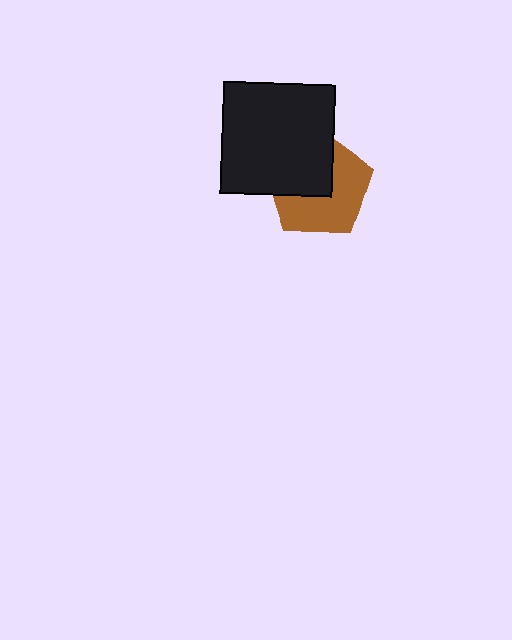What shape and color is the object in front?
The object in front is a black square.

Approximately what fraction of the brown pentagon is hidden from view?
Roughly 44% of the brown pentagon is hidden behind the black square.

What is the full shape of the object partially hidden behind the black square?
The partially hidden object is a brown pentagon.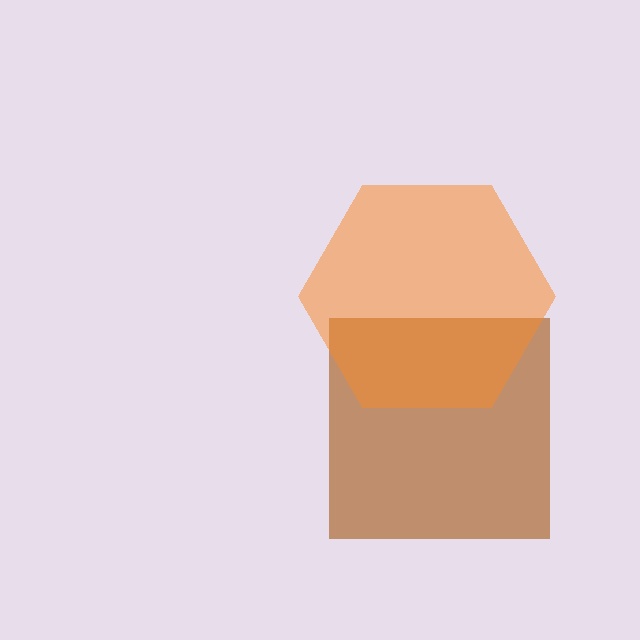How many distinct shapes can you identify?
There are 2 distinct shapes: a brown square, an orange hexagon.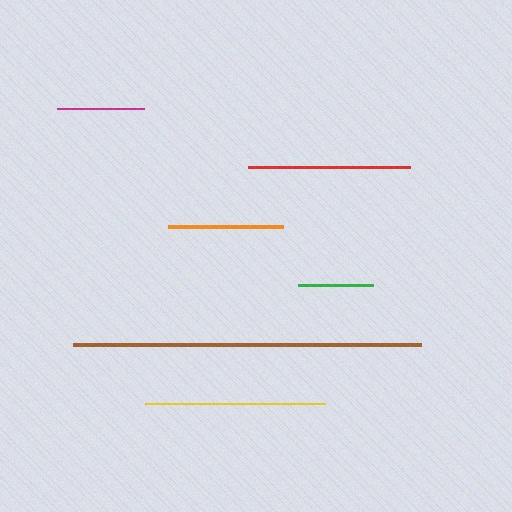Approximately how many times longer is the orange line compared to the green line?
The orange line is approximately 1.6 times the length of the green line.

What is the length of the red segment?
The red segment is approximately 162 pixels long.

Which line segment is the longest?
The brown line is the longest at approximately 347 pixels.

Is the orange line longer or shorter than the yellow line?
The yellow line is longer than the orange line.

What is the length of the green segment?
The green segment is approximately 75 pixels long.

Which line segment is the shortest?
The green line is the shortest at approximately 75 pixels.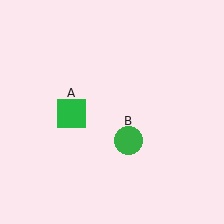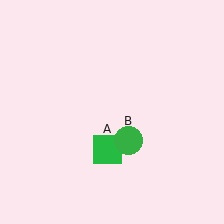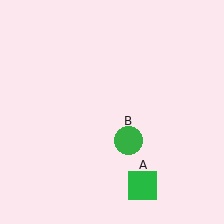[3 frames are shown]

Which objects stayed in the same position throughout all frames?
Green circle (object B) remained stationary.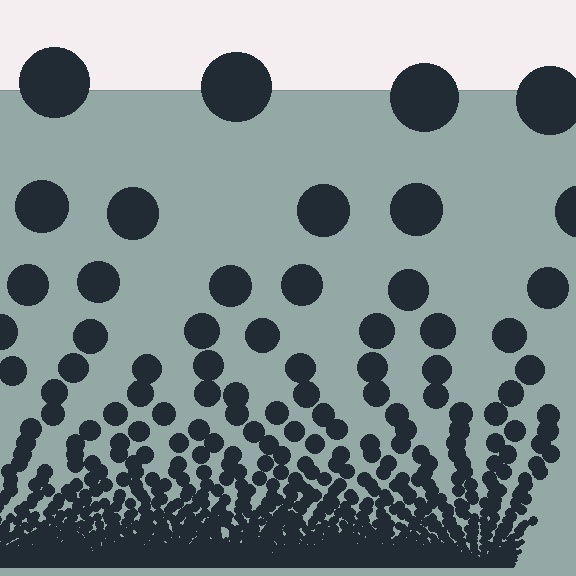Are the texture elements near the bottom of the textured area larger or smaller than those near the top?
Smaller. The gradient is inverted — elements near the bottom are smaller and denser.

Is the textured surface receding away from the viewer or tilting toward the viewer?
The surface appears to tilt toward the viewer. Texture elements get larger and sparser toward the top.